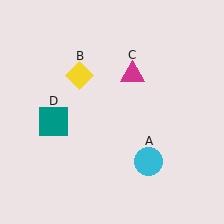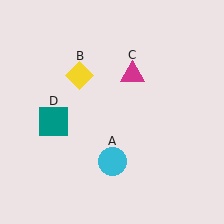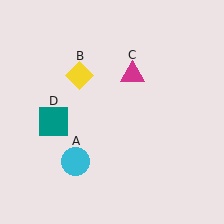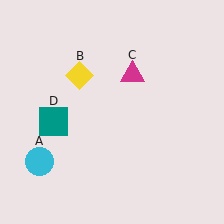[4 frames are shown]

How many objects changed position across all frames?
1 object changed position: cyan circle (object A).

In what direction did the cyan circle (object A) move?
The cyan circle (object A) moved left.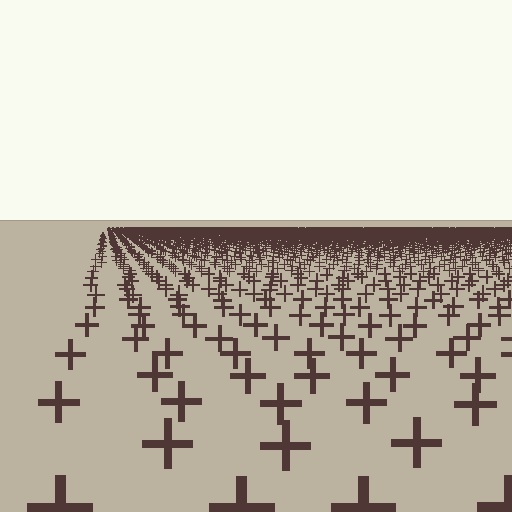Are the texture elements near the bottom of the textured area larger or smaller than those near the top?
Larger. Near the bottom, elements are closer to the viewer and appear at a bigger on-screen size.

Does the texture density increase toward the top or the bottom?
Density increases toward the top.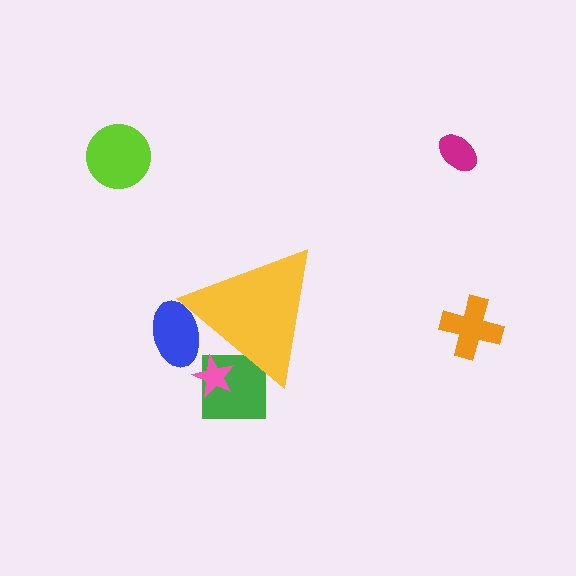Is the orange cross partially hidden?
No, the orange cross is fully visible.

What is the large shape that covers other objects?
A yellow triangle.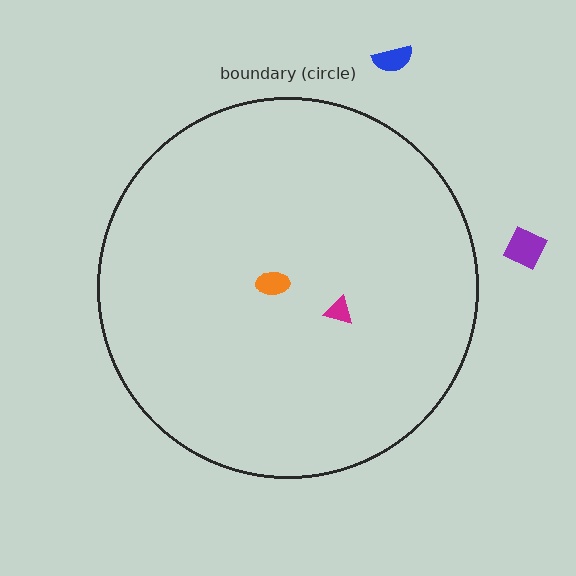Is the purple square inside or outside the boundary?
Outside.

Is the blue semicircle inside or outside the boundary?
Outside.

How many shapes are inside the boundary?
2 inside, 2 outside.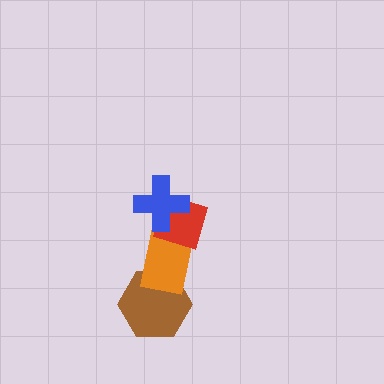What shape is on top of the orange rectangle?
The red diamond is on top of the orange rectangle.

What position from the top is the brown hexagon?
The brown hexagon is 4th from the top.